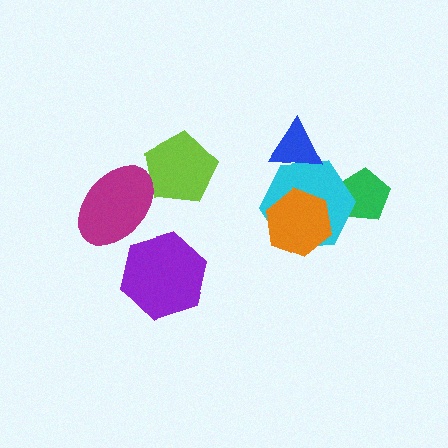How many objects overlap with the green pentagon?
1 object overlaps with the green pentagon.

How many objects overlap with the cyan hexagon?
3 objects overlap with the cyan hexagon.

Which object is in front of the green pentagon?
The cyan hexagon is in front of the green pentagon.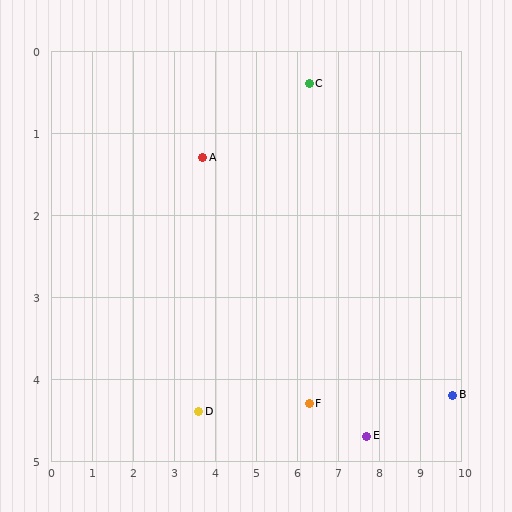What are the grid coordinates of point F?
Point F is at approximately (6.3, 4.3).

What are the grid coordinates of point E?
Point E is at approximately (7.7, 4.7).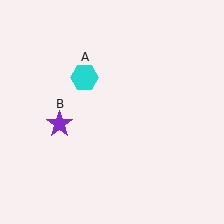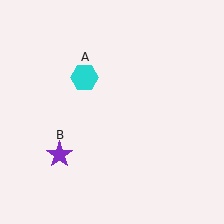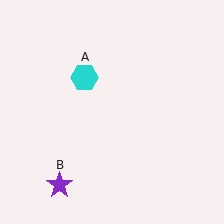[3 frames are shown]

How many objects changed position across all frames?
1 object changed position: purple star (object B).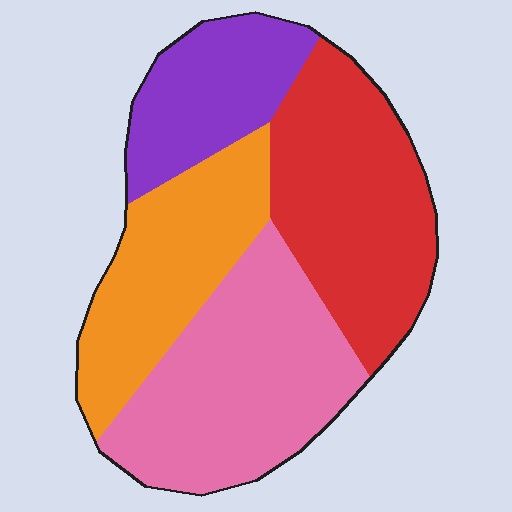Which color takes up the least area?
Purple, at roughly 15%.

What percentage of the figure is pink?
Pink covers 32% of the figure.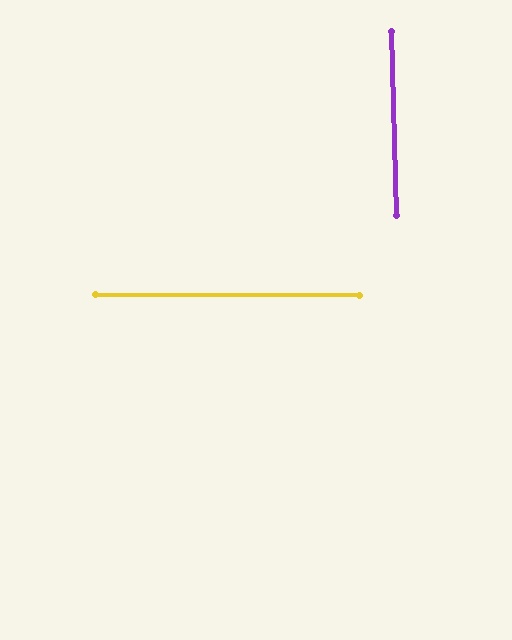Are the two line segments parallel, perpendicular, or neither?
Perpendicular — they meet at approximately 88°.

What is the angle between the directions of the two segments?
Approximately 88 degrees.